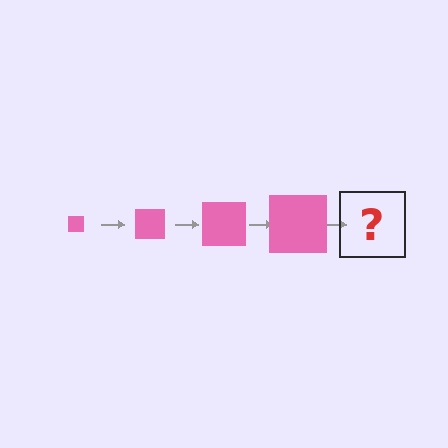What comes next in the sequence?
The next element should be a pink square, larger than the previous one.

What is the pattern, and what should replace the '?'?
The pattern is that the square gets progressively larger each step. The '?' should be a pink square, larger than the previous one.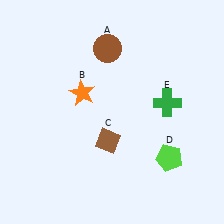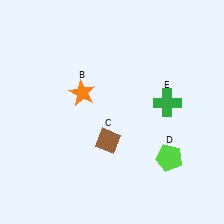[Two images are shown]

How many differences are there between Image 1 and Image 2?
There is 1 difference between the two images.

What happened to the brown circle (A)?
The brown circle (A) was removed in Image 2. It was in the top-left area of Image 1.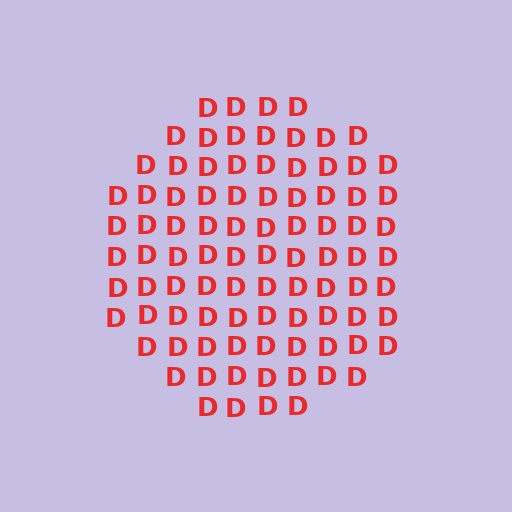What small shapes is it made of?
It is made of small letter D's.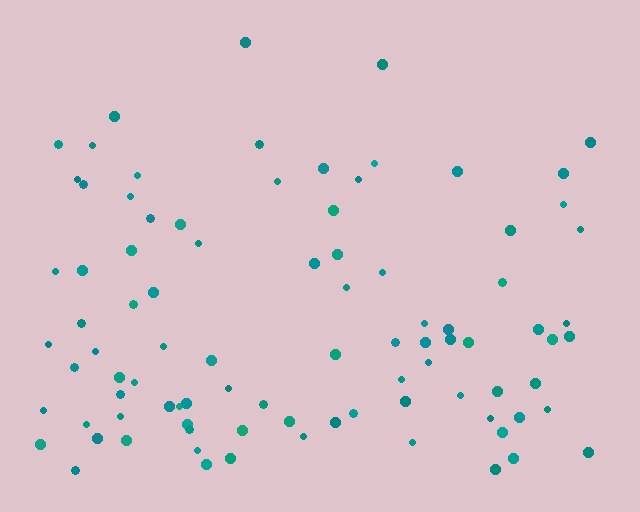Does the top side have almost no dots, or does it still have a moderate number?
Still a moderate number, just noticeably fewer than the bottom.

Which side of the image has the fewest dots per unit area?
The top.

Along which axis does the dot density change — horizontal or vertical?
Vertical.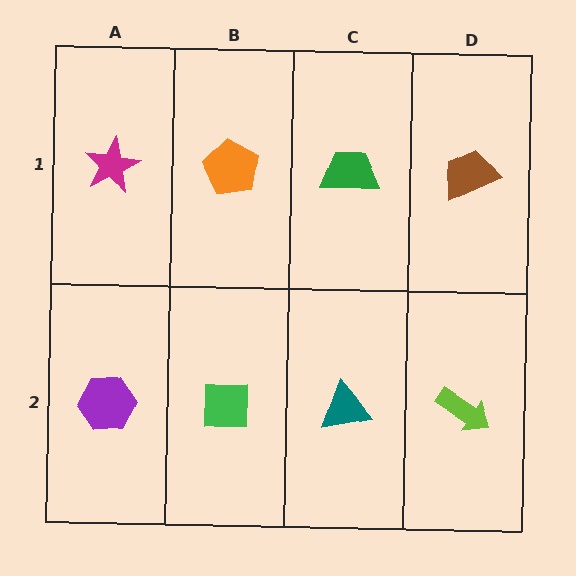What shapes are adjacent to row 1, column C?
A teal triangle (row 2, column C), an orange pentagon (row 1, column B), a brown trapezoid (row 1, column D).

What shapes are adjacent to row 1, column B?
A green square (row 2, column B), a magenta star (row 1, column A), a green trapezoid (row 1, column C).